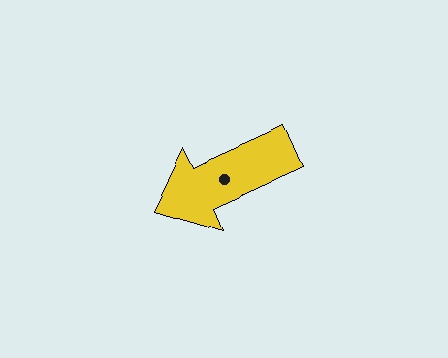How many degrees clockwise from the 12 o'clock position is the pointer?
Approximately 246 degrees.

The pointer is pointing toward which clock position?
Roughly 8 o'clock.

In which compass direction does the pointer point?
Southwest.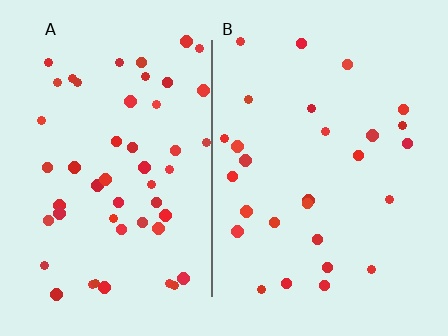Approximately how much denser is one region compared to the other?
Approximately 1.8× — region A over region B.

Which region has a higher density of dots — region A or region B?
A (the left).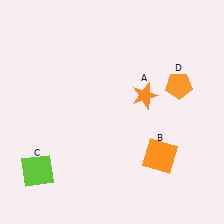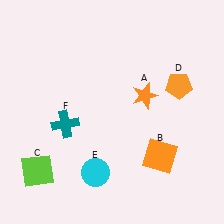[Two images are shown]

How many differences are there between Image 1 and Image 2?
There are 2 differences between the two images.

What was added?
A cyan circle (E), a teal cross (F) were added in Image 2.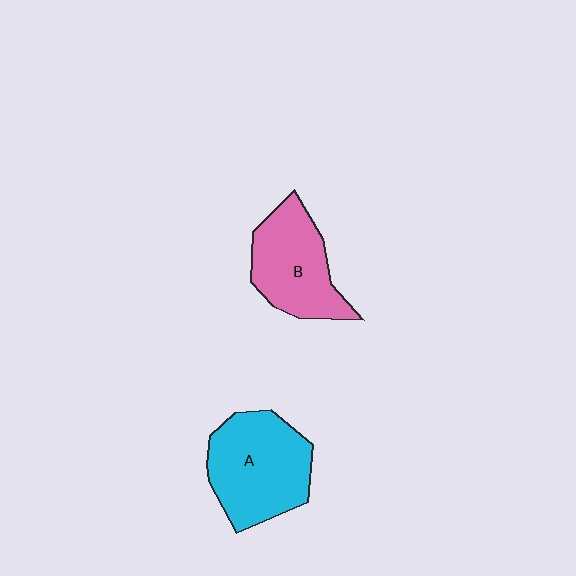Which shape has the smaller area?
Shape B (pink).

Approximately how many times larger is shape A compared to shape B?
Approximately 1.2 times.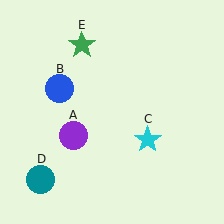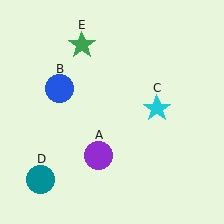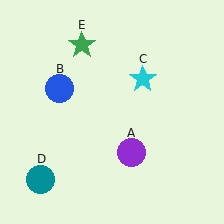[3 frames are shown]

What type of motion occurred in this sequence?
The purple circle (object A), cyan star (object C) rotated counterclockwise around the center of the scene.